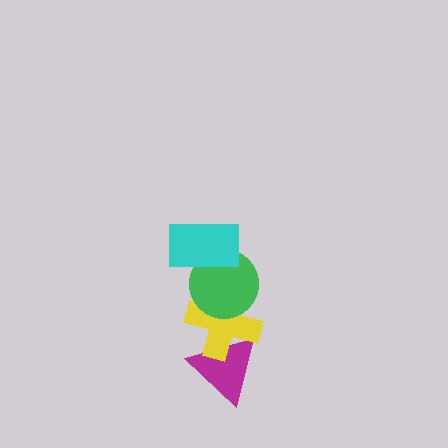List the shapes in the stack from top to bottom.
From top to bottom: the cyan rectangle, the green circle, the yellow cross, the magenta triangle.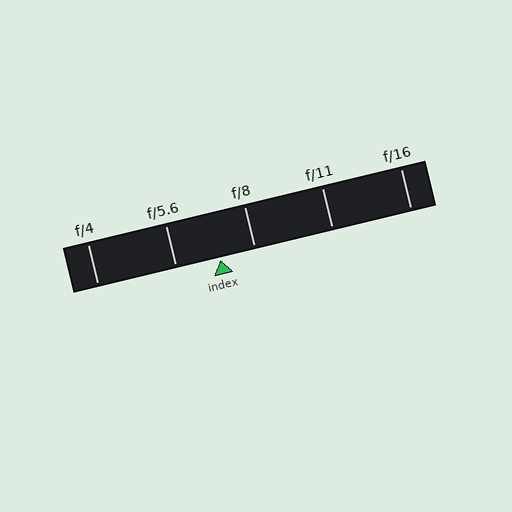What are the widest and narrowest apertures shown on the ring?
The widest aperture shown is f/4 and the narrowest is f/16.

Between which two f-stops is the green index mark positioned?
The index mark is between f/5.6 and f/8.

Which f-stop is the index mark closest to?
The index mark is closest to f/8.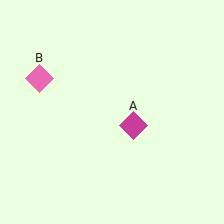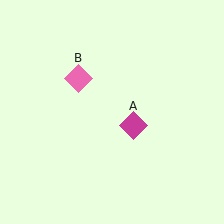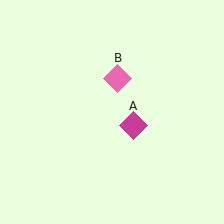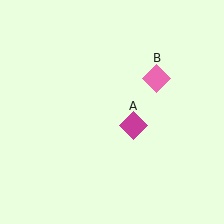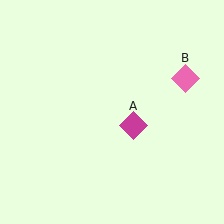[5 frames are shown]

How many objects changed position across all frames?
1 object changed position: pink diamond (object B).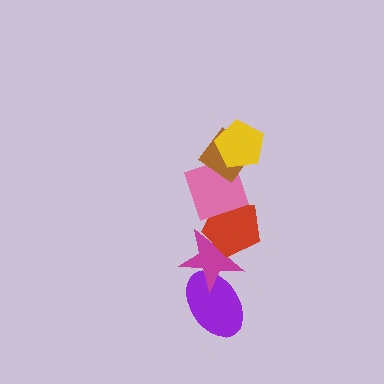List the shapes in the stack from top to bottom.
From top to bottom: the yellow pentagon, the brown diamond, the pink square, the red pentagon, the magenta star, the purple ellipse.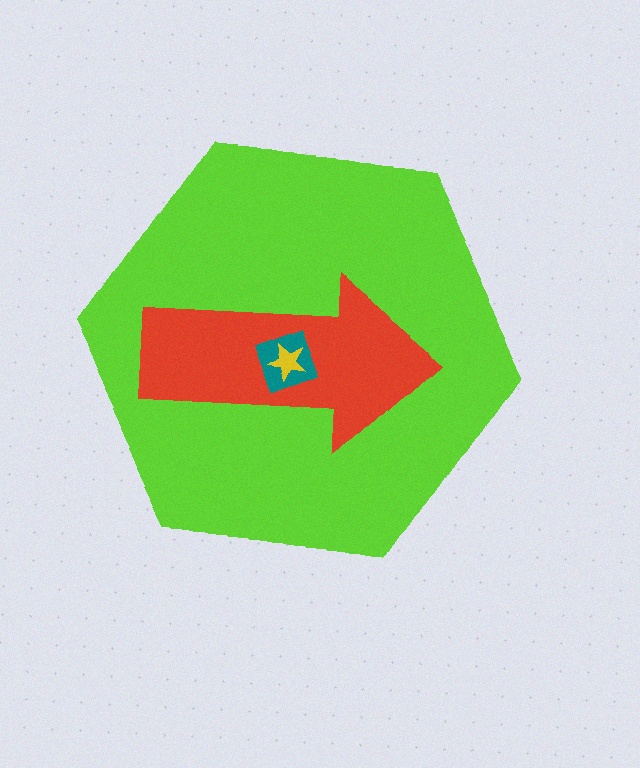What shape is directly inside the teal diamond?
The yellow star.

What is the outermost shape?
The lime hexagon.